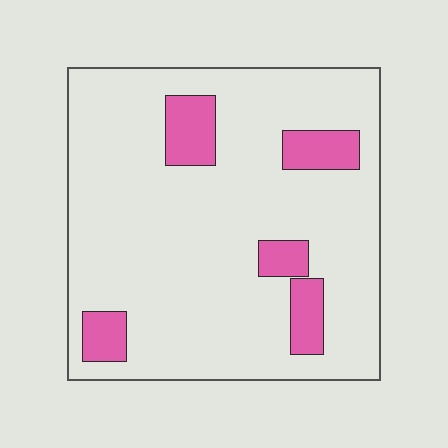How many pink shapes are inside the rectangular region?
5.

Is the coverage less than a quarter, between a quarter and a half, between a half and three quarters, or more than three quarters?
Less than a quarter.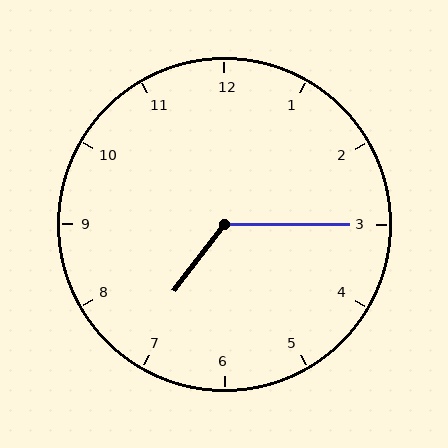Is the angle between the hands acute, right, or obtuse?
It is obtuse.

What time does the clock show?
7:15.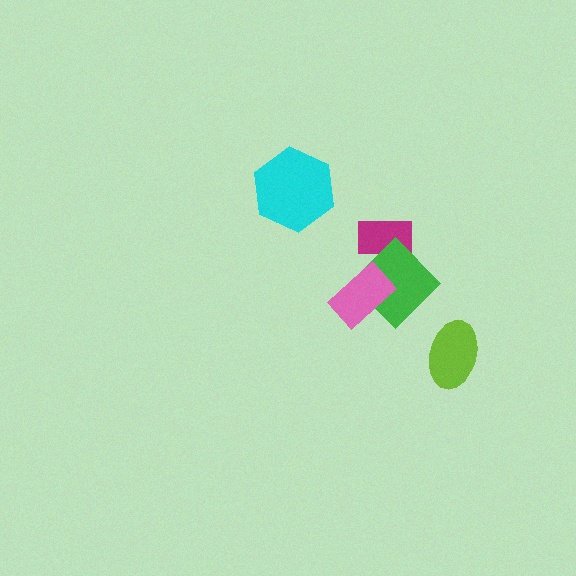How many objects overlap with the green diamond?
2 objects overlap with the green diamond.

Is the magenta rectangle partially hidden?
Yes, it is partially covered by another shape.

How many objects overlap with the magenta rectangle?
1 object overlaps with the magenta rectangle.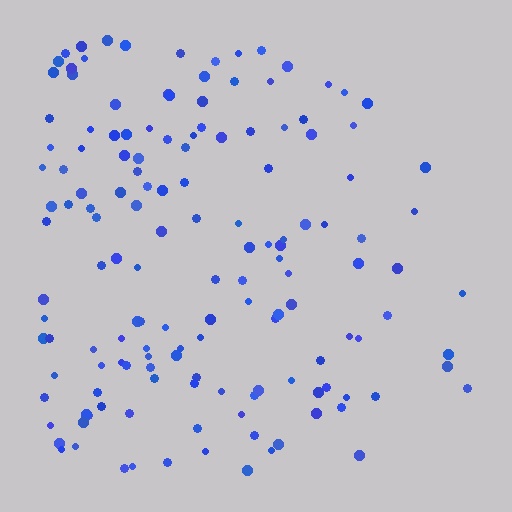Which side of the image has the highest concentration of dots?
The left.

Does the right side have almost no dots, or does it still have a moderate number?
Still a moderate number, just noticeably fewer than the left.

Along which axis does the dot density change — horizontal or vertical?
Horizontal.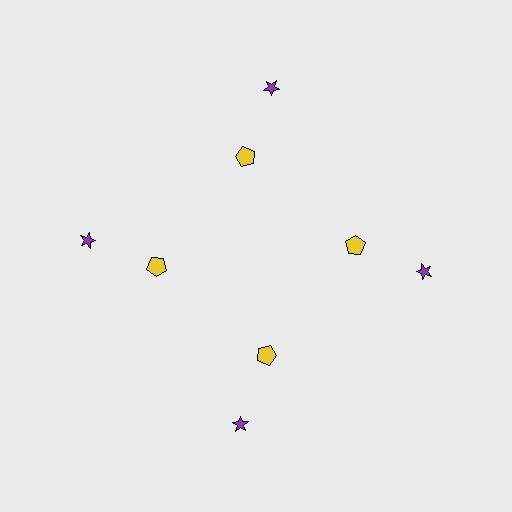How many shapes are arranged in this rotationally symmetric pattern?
There are 8 shapes, arranged in 4 groups of 2.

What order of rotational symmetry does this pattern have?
This pattern has 4-fold rotational symmetry.